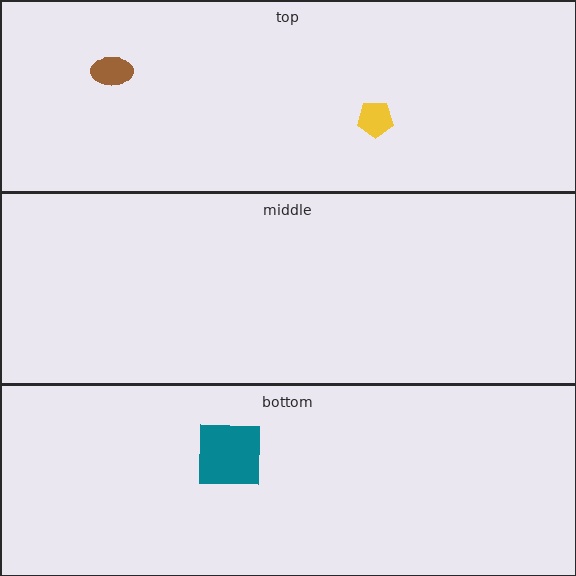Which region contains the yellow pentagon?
The top region.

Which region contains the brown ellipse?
The top region.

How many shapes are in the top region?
2.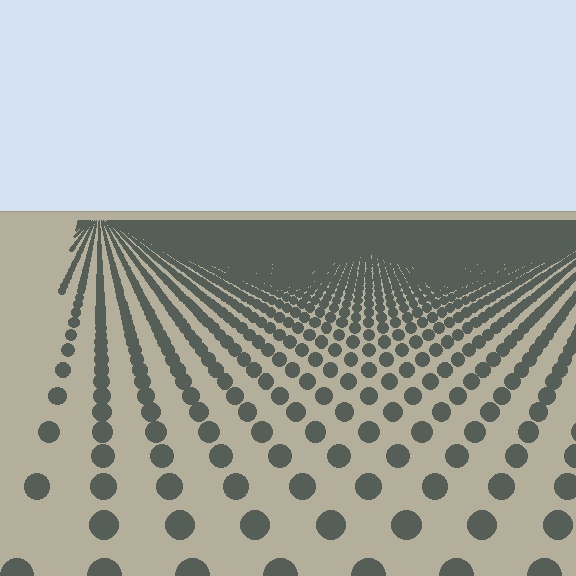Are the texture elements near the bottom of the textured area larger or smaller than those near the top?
Larger. Near the bottom, elements are closer to the viewer and appear at a bigger on-screen size.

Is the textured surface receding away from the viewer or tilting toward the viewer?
The surface is receding away from the viewer. Texture elements get smaller and denser toward the top.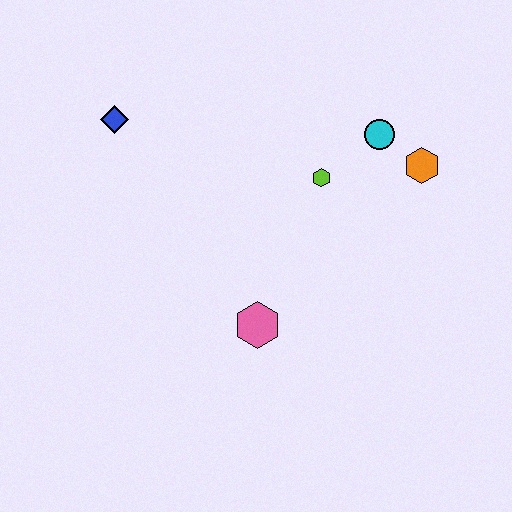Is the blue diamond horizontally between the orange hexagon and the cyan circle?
No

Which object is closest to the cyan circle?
The orange hexagon is closest to the cyan circle.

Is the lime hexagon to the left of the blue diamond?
No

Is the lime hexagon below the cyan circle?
Yes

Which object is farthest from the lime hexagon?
The blue diamond is farthest from the lime hexagon.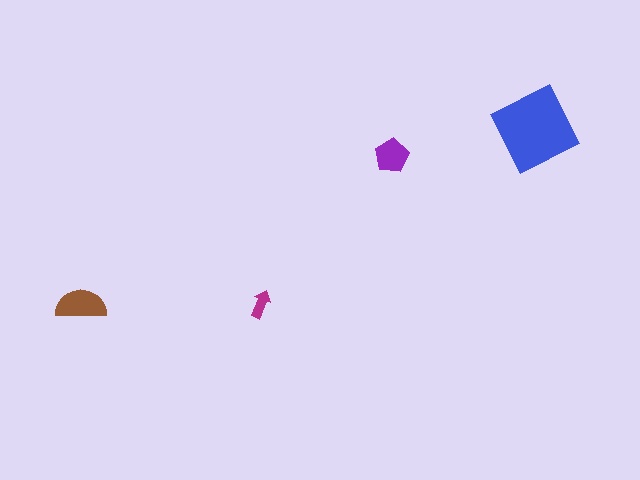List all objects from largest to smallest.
The blue square, the brown semicircle, the purple pentagon, the magenta arrow.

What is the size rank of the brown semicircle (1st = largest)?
2nd.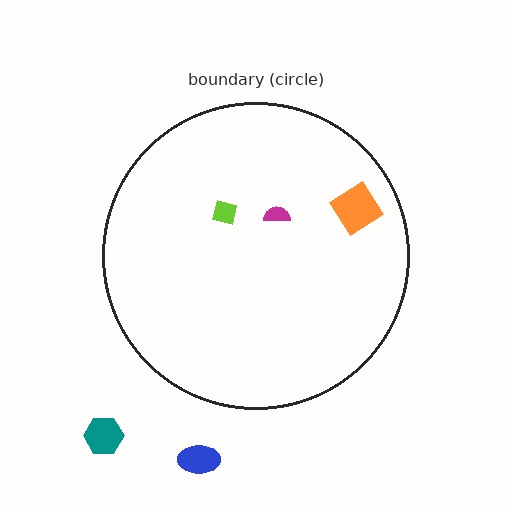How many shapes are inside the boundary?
3 inside, 2 outside.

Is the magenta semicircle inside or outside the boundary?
Inside.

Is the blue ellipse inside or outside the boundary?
Outside.